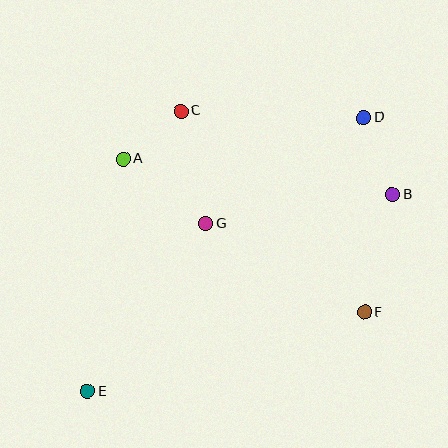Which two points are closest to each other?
Points A and C are closest to each other.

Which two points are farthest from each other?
Points D and E are farthest from each other.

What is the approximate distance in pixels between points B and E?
The distance between B and E is approximately 363 pixels.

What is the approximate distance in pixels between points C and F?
The distance between C and F is approximately 273 pixels.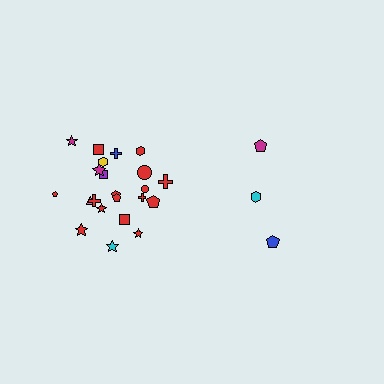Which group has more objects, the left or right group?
The left group.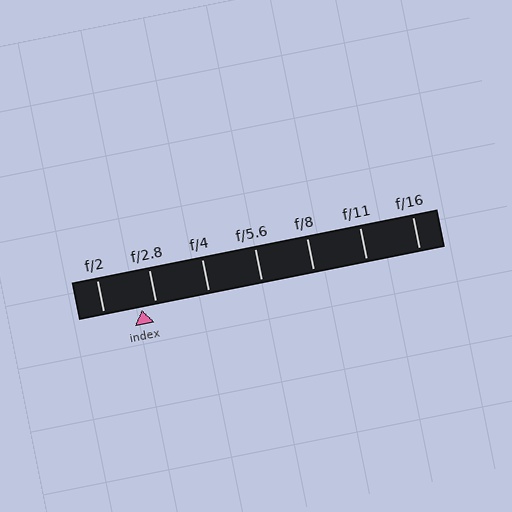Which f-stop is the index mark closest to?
The index mark is closest to f/2.8.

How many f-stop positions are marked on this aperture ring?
There are 7 f-stop positions marked.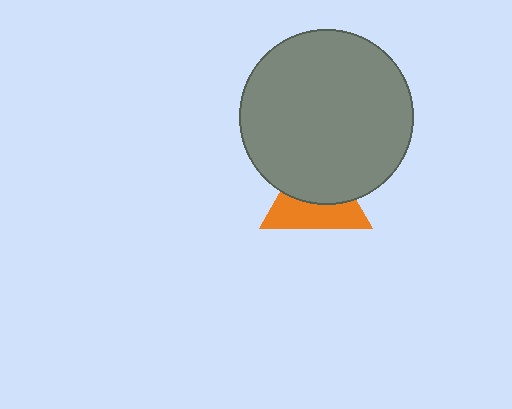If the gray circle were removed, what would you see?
You would see the complete orange triangle.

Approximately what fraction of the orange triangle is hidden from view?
Roughly 51% of the orange triangle is hidden behind the gray circle.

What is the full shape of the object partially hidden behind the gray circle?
The partially hidden object is an orange triangle.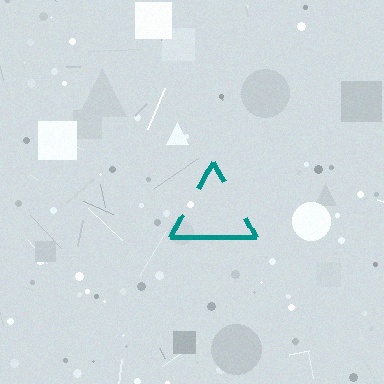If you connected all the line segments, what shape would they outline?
They would outline a triangle.